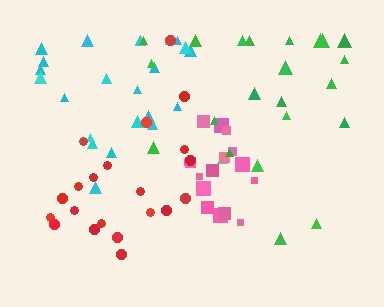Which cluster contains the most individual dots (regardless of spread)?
Cyan (24).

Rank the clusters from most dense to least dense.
pink, cyan, red, green.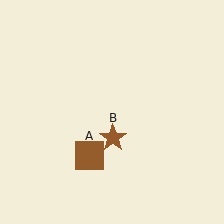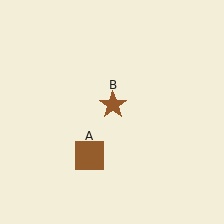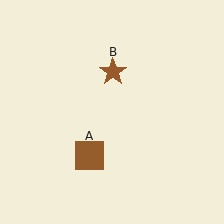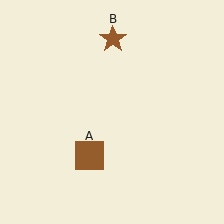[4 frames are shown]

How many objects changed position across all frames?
1 object changed position: brown star (object B).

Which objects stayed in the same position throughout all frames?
Brown square (object A) remained stationary.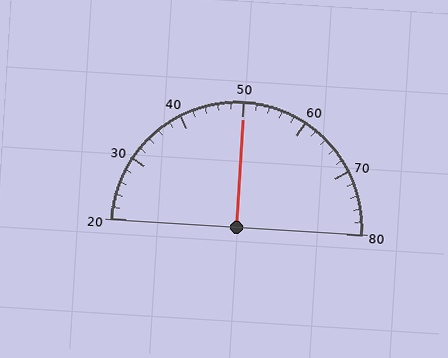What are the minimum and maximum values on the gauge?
The gauge ranges from 20 to 80.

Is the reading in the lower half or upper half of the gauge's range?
The reading is in the upper half of the range (20 to 80).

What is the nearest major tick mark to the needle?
The nearest major tick mark is 50.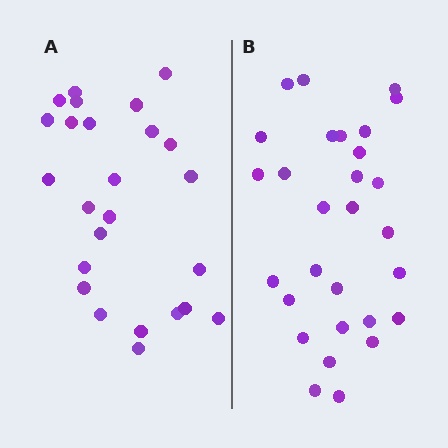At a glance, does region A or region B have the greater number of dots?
Region B (the right region) has more dots.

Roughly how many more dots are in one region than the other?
Region B has about 4 more dots than region A.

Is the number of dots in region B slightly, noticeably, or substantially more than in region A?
Region B has only slightly more — the two regions are fairly close. The ratio is roughly 1.2 to 1.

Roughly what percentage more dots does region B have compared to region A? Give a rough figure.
About 15% more.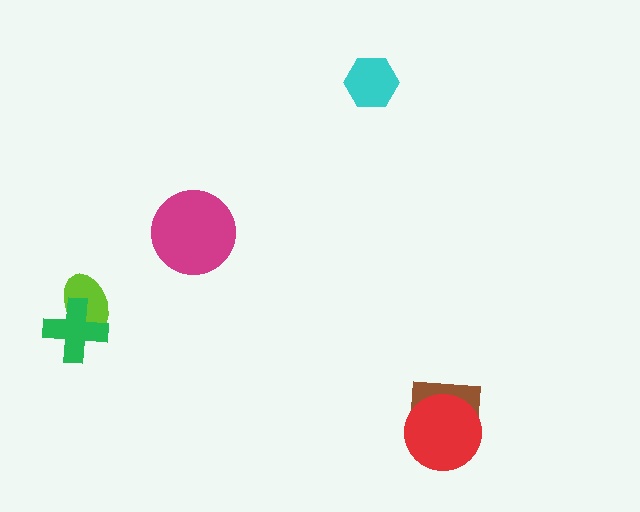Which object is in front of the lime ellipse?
The green cross is in front of the lime ellipse.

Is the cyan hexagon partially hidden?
No, no other shape covers it.